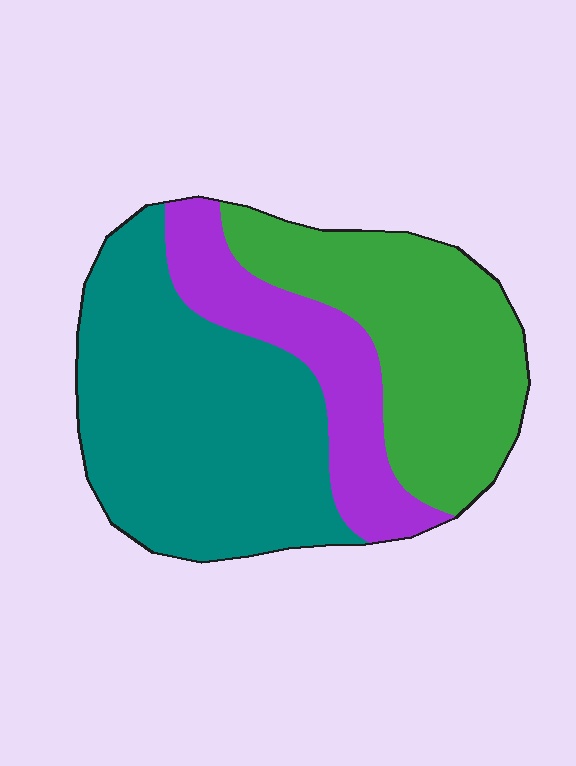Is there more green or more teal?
Teal.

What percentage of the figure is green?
Green takes up about one third (1/3) of the figure.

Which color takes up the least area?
Purple, at roughly 20%.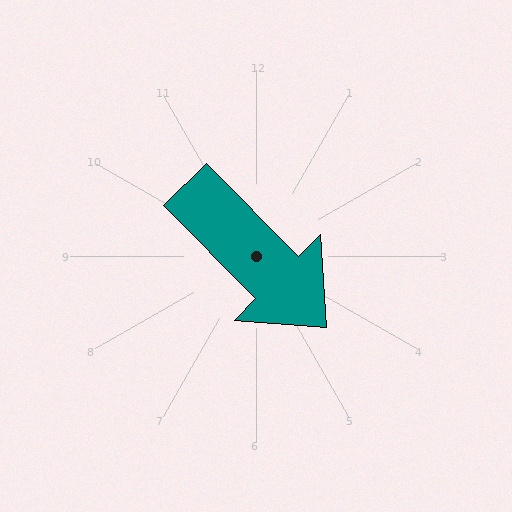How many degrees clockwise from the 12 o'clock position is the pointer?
Approximately 135 degrees.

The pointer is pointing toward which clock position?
Roughly 5 o'clock.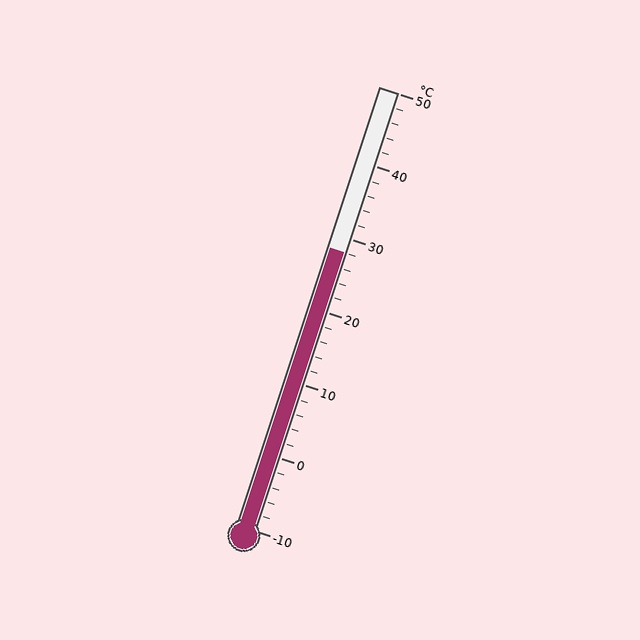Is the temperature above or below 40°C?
The temperature is below 40°C.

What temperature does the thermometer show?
The thermometer shows approximately 28°C.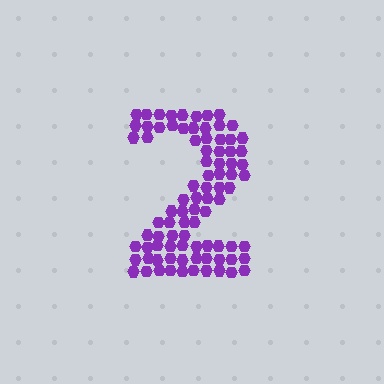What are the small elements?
The small elements are hexagons.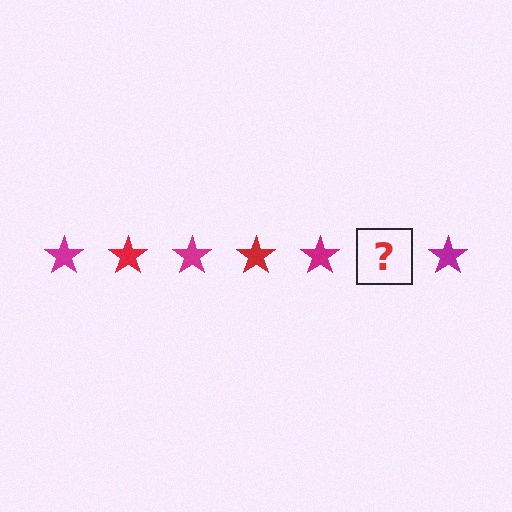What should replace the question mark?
The question mark should be replaced with a red star.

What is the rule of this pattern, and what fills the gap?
The rule is that the pattern cycles through magenta, red stars. The gap should be filled with a red star.